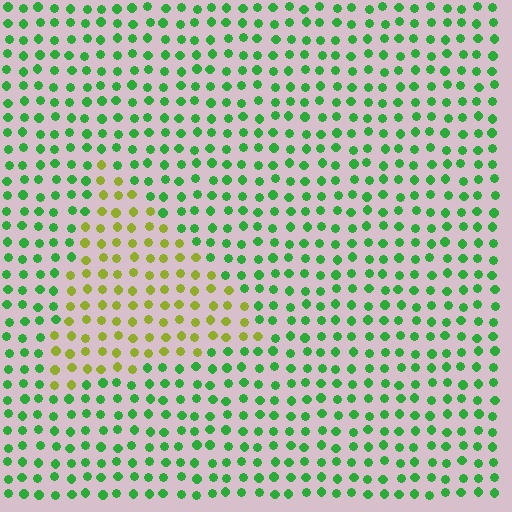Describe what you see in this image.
The image is filled with small green elements in a uniform arrangement. A triangle-shaped region is visible where the elements are tinted to a slightly different hue, forming a subtle color boundary.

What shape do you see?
I see a triangle.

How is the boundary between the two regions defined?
The boundary is defined purely by a slight shift in hue (about 53 degrees). Spacing, size, and orientation are identical on both sides.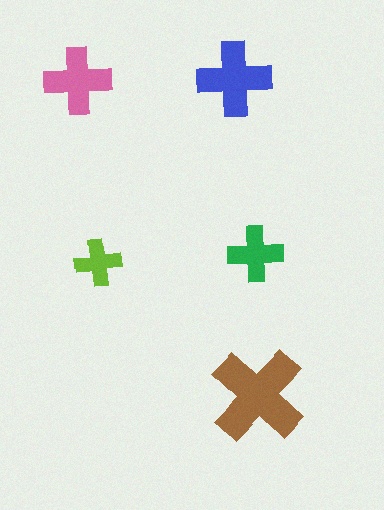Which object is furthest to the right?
The green cross is rightmost.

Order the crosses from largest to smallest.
the brown one, the blue one, the pink one, the green one, the lime one.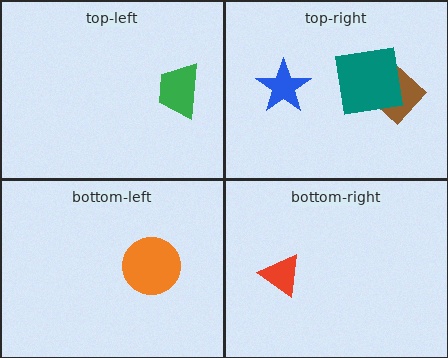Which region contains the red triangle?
The bottom-right region.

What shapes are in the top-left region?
The green trapezoid.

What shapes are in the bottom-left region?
The orange circle.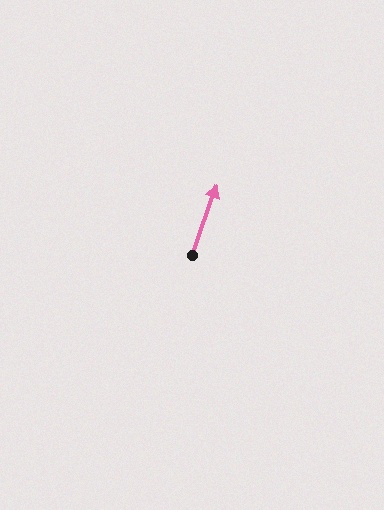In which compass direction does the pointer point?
North.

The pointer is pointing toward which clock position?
Roughly 1 o'clock.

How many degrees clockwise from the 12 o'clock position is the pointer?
Approximately 19 degrees.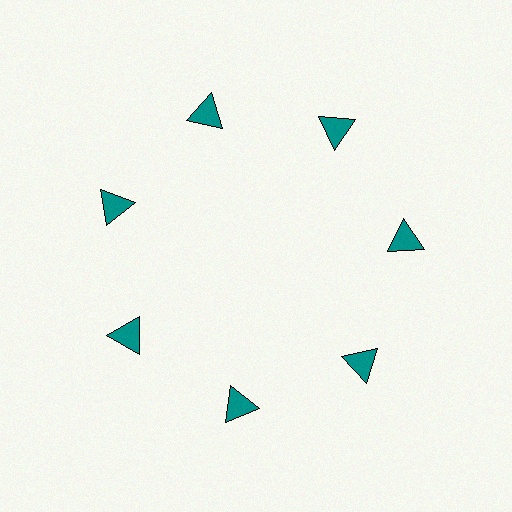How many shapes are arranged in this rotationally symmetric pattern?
There are 7 shapes, arranged in 7 groups of 1.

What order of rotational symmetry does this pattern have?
This pattern has 7-fold rotational symmetry.